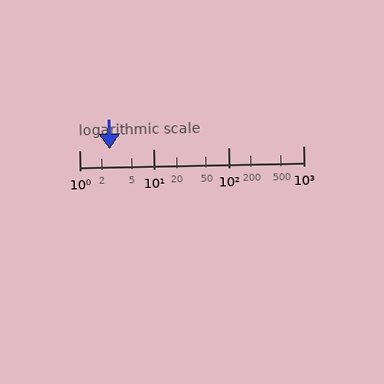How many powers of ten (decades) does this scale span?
The scale spans 3 decades, from 1 to 1000.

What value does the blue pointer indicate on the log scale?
The pointer indicates approximately 2.6.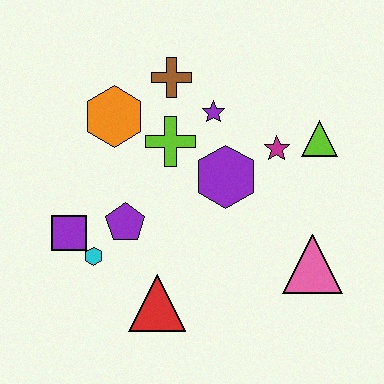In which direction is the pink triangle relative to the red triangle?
The pink triangle is to the right of the red triangle.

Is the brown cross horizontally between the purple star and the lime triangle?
No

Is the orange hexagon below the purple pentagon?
No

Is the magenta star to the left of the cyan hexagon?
No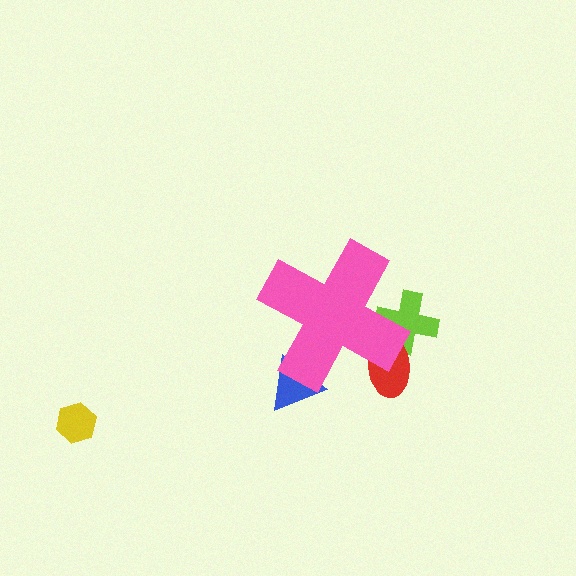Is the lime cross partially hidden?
Yes, the lime cross is partially hidden behind the pink cross.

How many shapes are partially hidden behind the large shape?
3 shapes are partially hidden.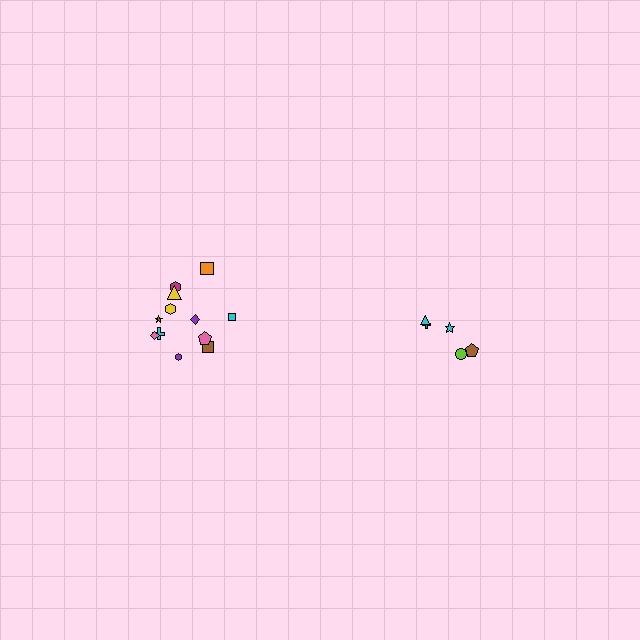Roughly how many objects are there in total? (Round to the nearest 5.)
Roughly 15 objects in total.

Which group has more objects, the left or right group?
The left group.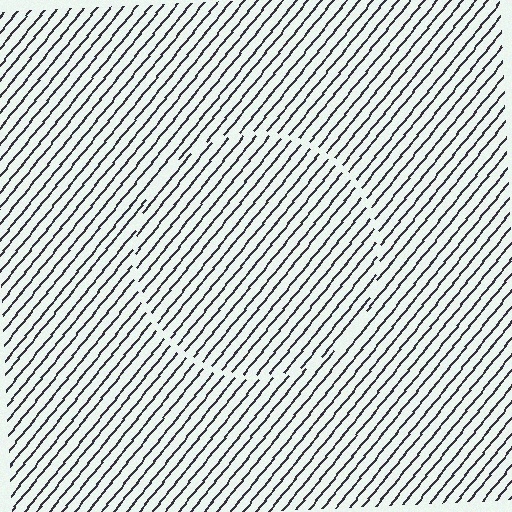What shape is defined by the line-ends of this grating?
An illusory circle. The interior of the shape contains the same grating, shifted by half a period — the contour is defined by the phase discontinuity where line-ends from the inner and outer gratings abut.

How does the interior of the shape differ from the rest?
The interior of the shape contains the same grating, shifted by half a period — the contour is defined by the phase discontinuity where line-ends from the inner and outer gratings abut.